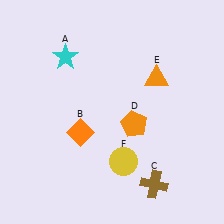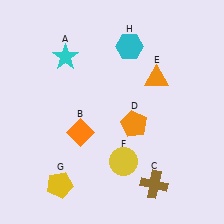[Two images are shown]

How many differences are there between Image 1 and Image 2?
There are 2 differences between the two images.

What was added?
A yellow pentagon (G), a cyan hexagon (H) were added in Image 2.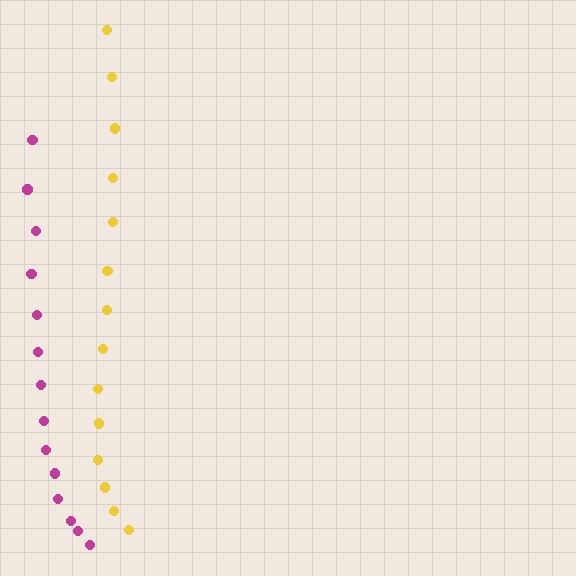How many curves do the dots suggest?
There are 2 distinct paths.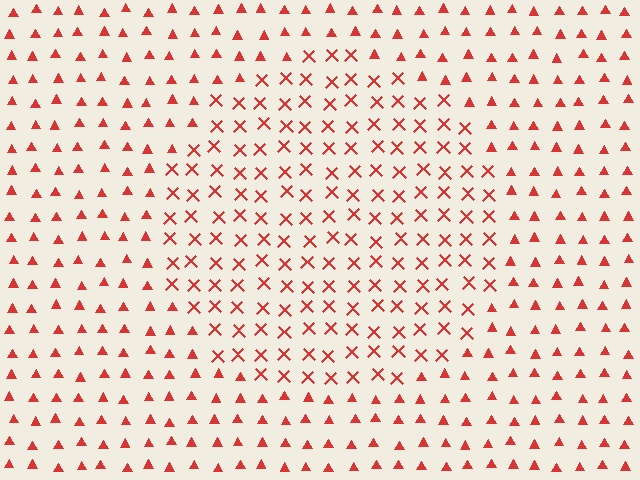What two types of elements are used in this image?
The image uses X marks inside the circle region and triangles outside it.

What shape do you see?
I see a circle.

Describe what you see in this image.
The image is filled with small red elements arranged in a uniform grid. A circle-shaped region contains X marks, while the surrounding area contains triangles. The boundary is defined purely by the change in element shape.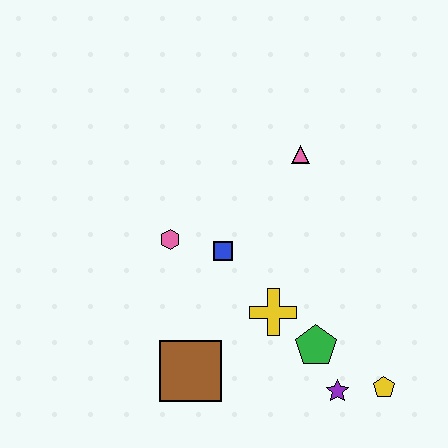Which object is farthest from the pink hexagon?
The yellow pentagon is farthest from the pink hexagon.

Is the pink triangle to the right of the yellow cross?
Yes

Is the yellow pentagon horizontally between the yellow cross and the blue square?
No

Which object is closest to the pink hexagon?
The blue square is closest to the pink hexagon.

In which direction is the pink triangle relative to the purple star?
The pink triangle is above the purple star.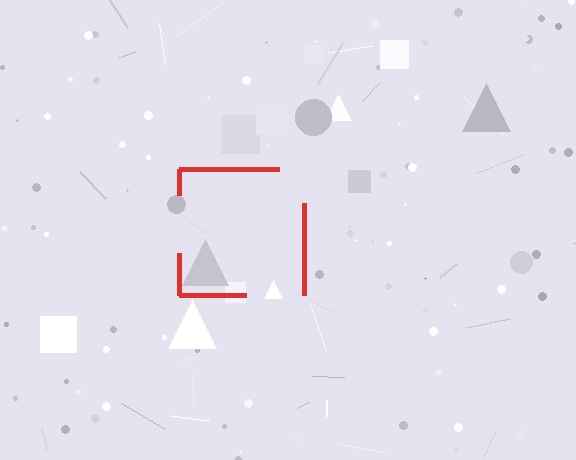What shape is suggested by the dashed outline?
The dashed outline suggests a square.